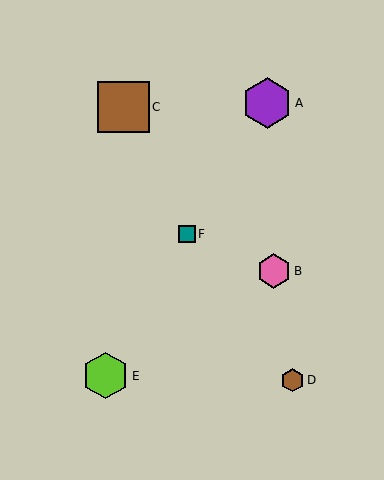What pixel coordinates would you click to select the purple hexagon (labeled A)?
Click at (267, 103) to select the purple hexagon A.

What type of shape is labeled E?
Shape E is a lime hexagon.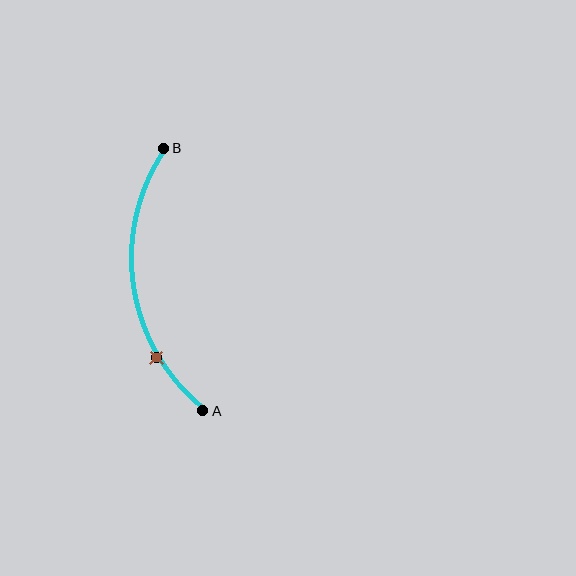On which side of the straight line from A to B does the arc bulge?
The arc bulges to the left of the straight line connecting A and B.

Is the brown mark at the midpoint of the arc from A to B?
No. The brown mark lies on the arc but is closer to endpoint A. The arc midpoint would be at the point on the curve equidistant along the arc from both A and B.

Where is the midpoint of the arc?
The arc midpoint is the point on the curve farthest from the straight line joining A and B. It sits to the left of that line.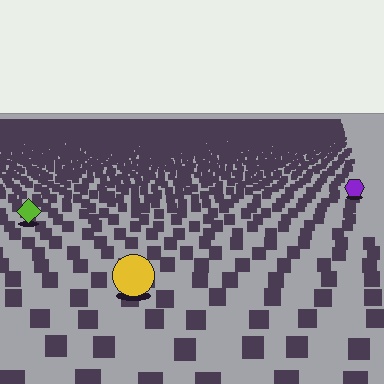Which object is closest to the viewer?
The yellow circle is closest. The texture marks near it are larger and more spread out.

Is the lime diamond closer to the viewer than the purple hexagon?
Yes. The lime diamond is closer — you can tell from the texture gradient: the ground texture is coarser near it.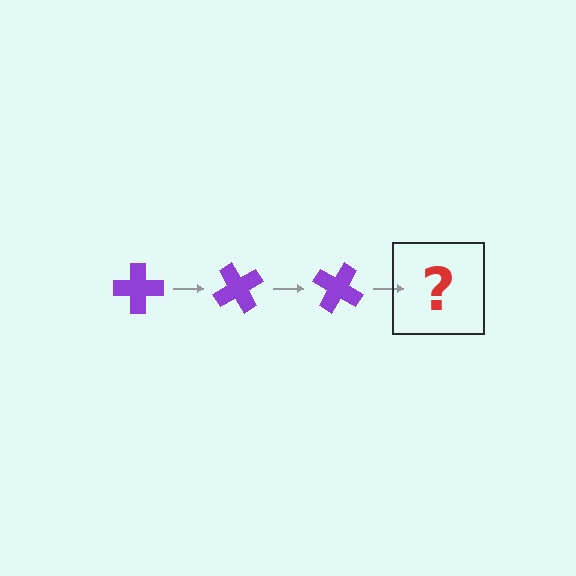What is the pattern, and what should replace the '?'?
The pattern is that the cross rotates 60 degrees each step. The '?' should be a purple cross rotated 180 degrees.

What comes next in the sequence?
The next element should be a purple cross rotated 180 degrees.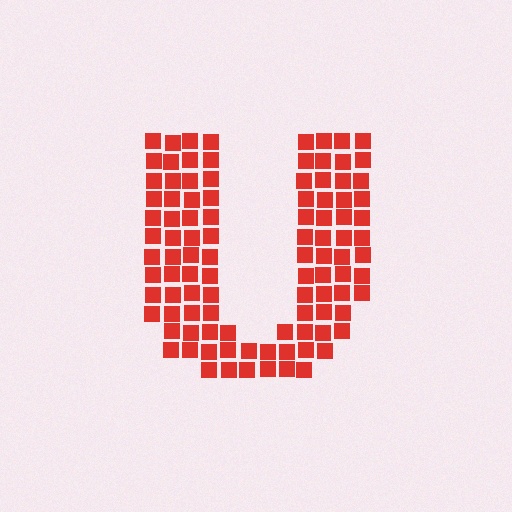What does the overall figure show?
The overall figure shows the letter U.